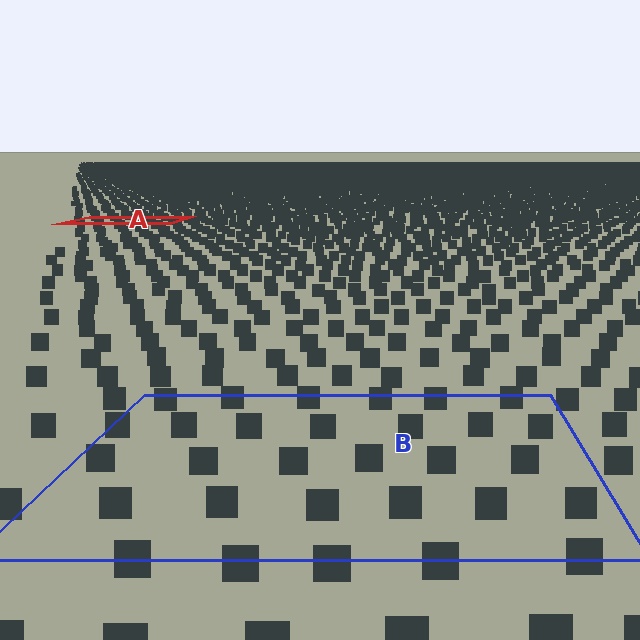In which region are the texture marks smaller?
The texture marks are smaller in region A, because it is farther away.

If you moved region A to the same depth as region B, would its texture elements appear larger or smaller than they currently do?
They would appear larger. At a closer depth, the same texture elements are projected at a bigger on-screen size.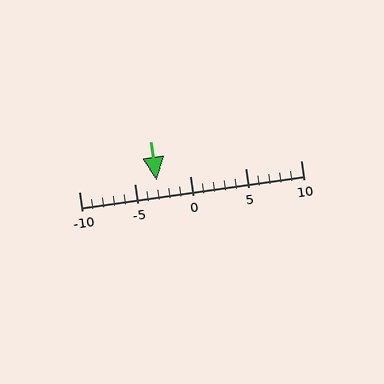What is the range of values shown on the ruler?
The ruler shows values from -10 to 10.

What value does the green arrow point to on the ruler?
The green arrow points to approximately -3.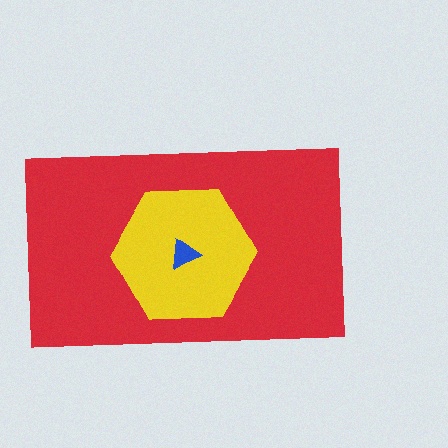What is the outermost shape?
The red rectangle.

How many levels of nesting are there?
3.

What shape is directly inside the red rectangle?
The yellow hexagon.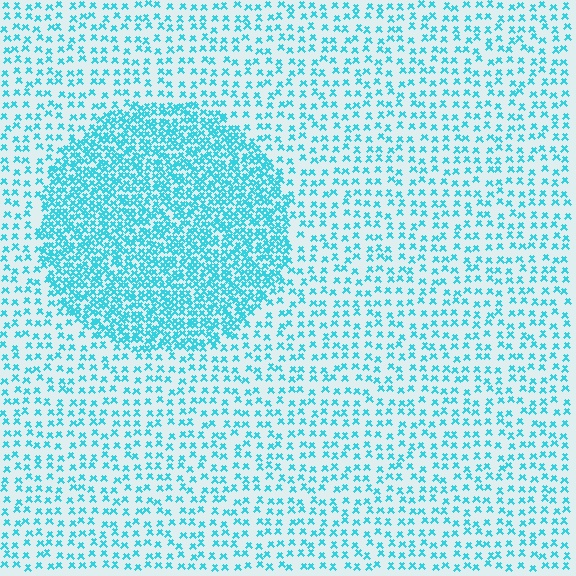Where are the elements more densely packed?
The elements are more densely packed inside the circle boundary.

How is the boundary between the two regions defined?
The boundary is defined by a change in element density (approximately 2.6x ratio). All elements are the same color, size, and shape.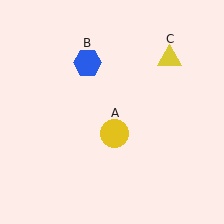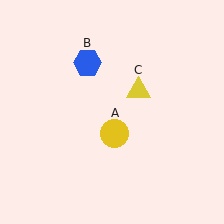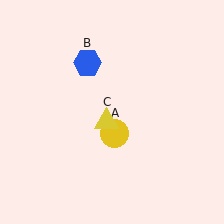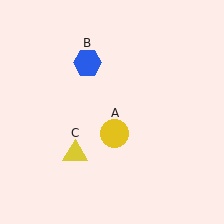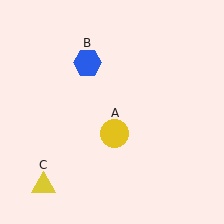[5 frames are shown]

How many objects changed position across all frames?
1 object changed position: yellow triangle (object C).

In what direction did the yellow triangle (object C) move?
The yellow triangle (object C) moved down and to the left.